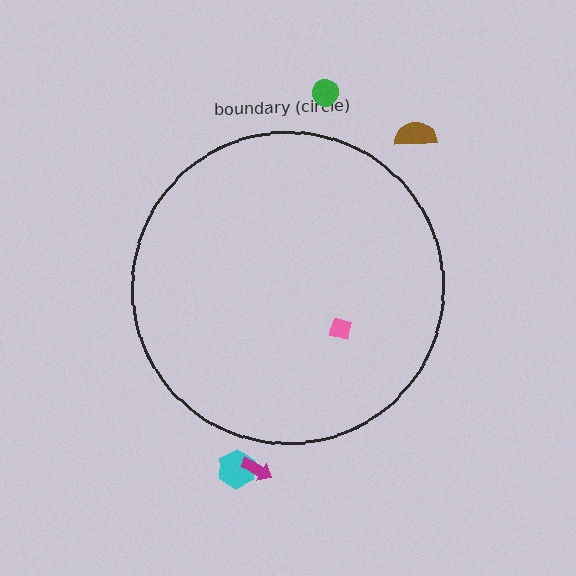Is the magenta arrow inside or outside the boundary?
Outside.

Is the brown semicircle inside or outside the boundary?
Outside.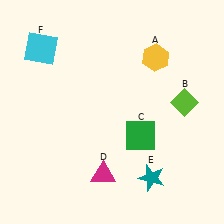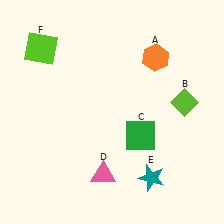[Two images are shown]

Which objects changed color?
A changed from yellow to orange. D changed from magenta to pink. F changed from cyan to lime.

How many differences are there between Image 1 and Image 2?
There are 3 differences between the two images.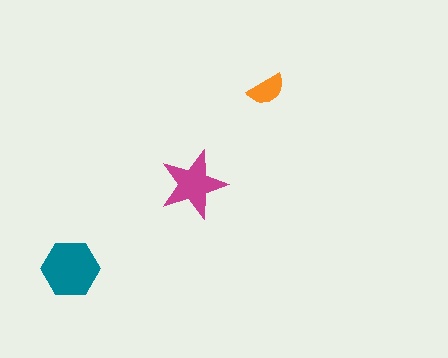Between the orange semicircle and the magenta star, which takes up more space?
The magenta star.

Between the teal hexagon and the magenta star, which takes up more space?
The teal hexagon.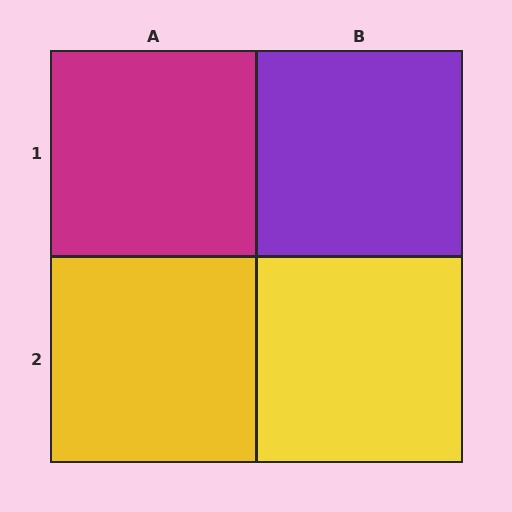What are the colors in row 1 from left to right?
Magenta, purple.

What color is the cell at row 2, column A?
Yellow.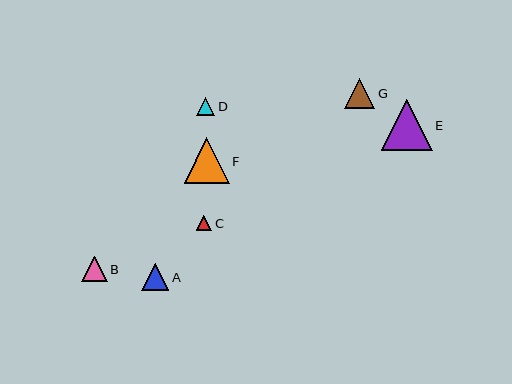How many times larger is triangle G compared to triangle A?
Triangle G is approximately 1.1 times the size of triangle A.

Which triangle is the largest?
Triangle E is the largest with a size of approximately 51 pixels.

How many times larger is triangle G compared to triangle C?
Triangle G is approximately 1.9 times the size of triangle C.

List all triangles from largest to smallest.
From largest to smallest: E, F, G, A, B, D, C.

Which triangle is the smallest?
Triangle C is the smallest with a size of approximately 16 pixels.